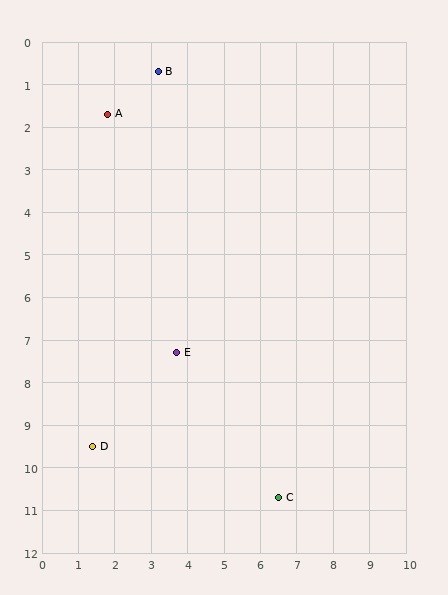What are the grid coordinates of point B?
Point B is at approximately (3.2, 0.7).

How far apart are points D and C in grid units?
Points D and C are about 5.2 grid units apart.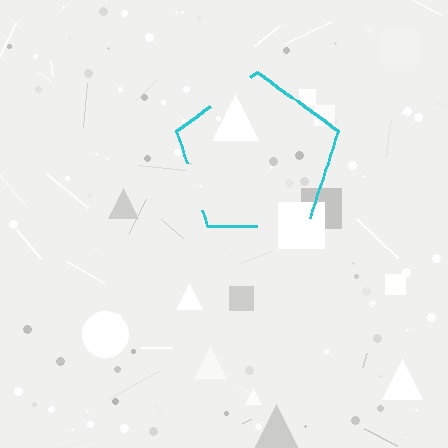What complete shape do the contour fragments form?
The contour fragments form a pentagon.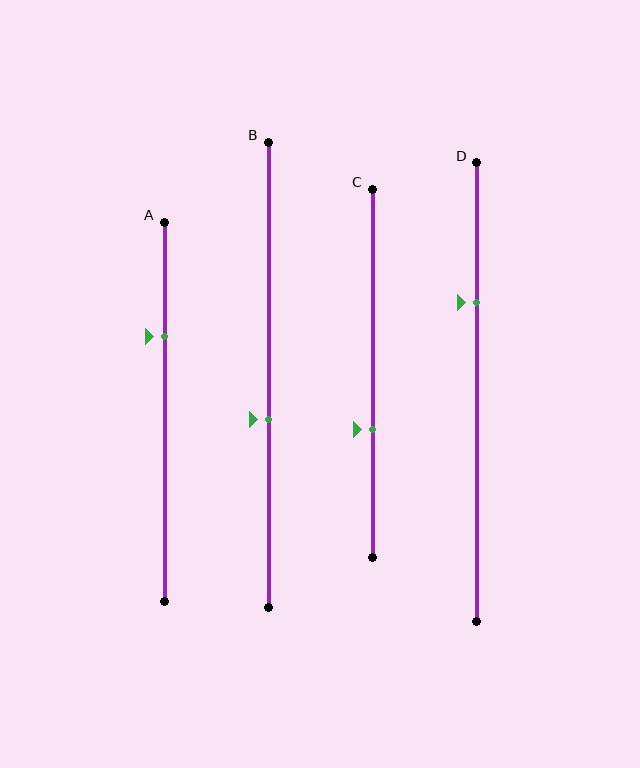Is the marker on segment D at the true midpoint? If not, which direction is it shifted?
No, the marker on segment D is shifted upward by about 20% of the segment length.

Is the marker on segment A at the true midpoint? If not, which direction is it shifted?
No, the marker on segment A is shifted upward by about 20% of the segment length.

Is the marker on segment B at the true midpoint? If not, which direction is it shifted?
No, the marker on segment B is shifted downward by about 10% of the segment length.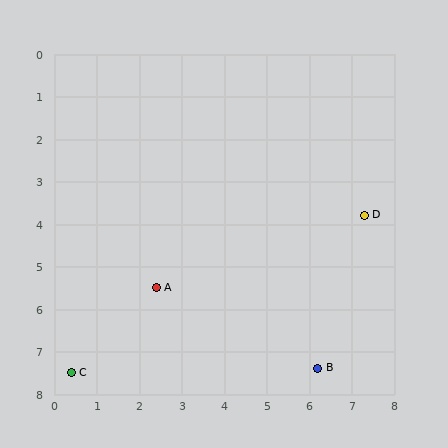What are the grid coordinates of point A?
Point A is at approximately (2.4, 5.5).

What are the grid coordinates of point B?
Point B is at approximately (6.2, 7.4).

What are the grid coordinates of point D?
Point D is at approximately (7.3, 3.8).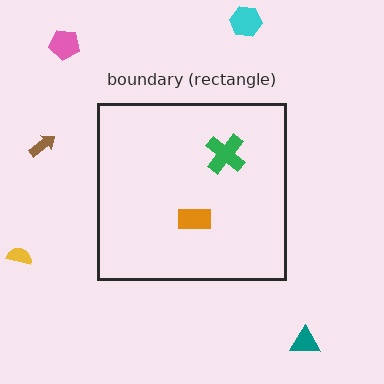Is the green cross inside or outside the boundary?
Inside.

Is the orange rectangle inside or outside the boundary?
Inside.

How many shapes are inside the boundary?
2 inside, 5 outside.